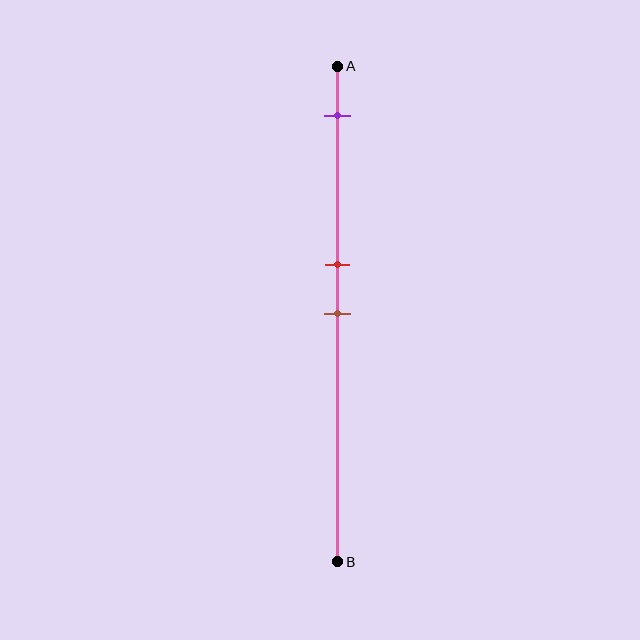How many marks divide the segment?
There are 3 marks dividing the segment.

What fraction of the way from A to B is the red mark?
The red mark is approximately 40% (0.4) of the way from A to B.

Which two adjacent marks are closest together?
The red and brown marks are the closest adjacent pair.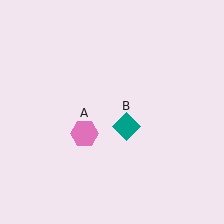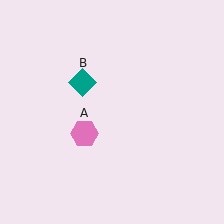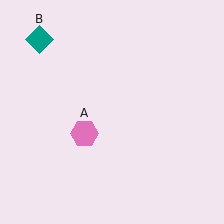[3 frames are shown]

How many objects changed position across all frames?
1 object changed position: teal diamond (object B).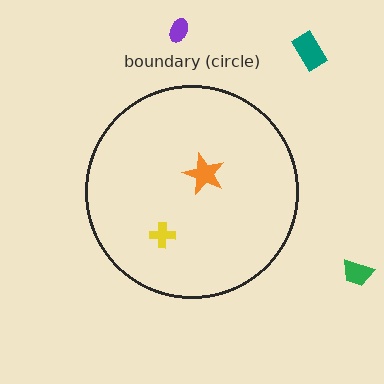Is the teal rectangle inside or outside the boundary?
Outside.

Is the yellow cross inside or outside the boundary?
Inside.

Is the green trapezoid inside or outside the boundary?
Outside.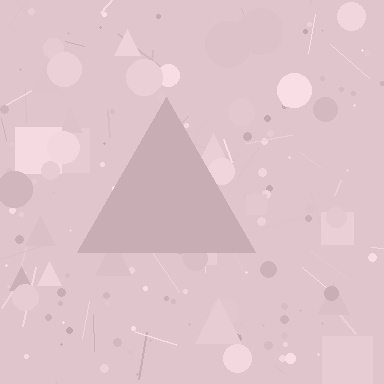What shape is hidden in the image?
A triangle is hidden in the image.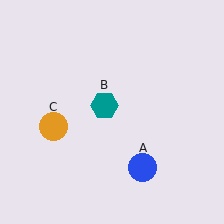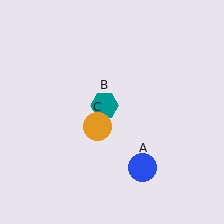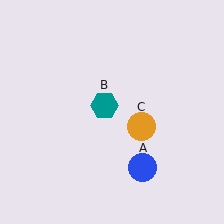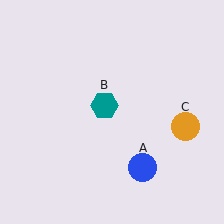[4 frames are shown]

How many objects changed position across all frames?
1 object changed position: orange circle (object C).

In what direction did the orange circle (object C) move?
The orange circle (object C) moved right.